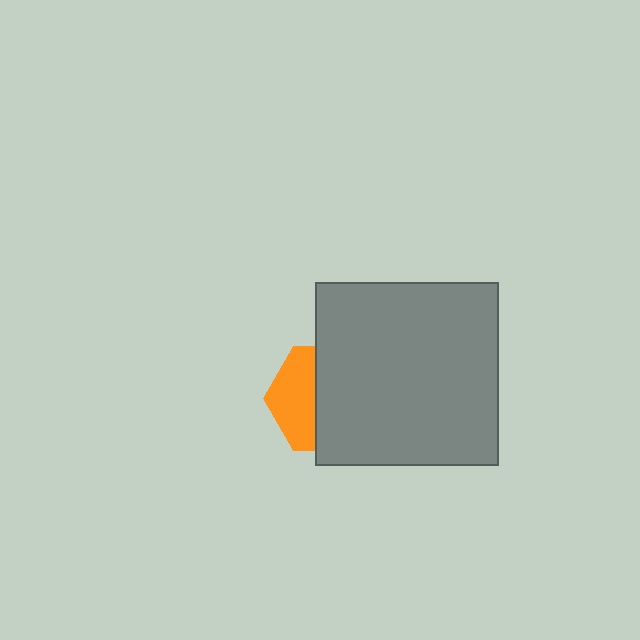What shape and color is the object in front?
The object in front is a gray square.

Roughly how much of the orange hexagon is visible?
A small part of it is visible (roughly 41%).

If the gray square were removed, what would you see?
You would see the complete orange hexagon.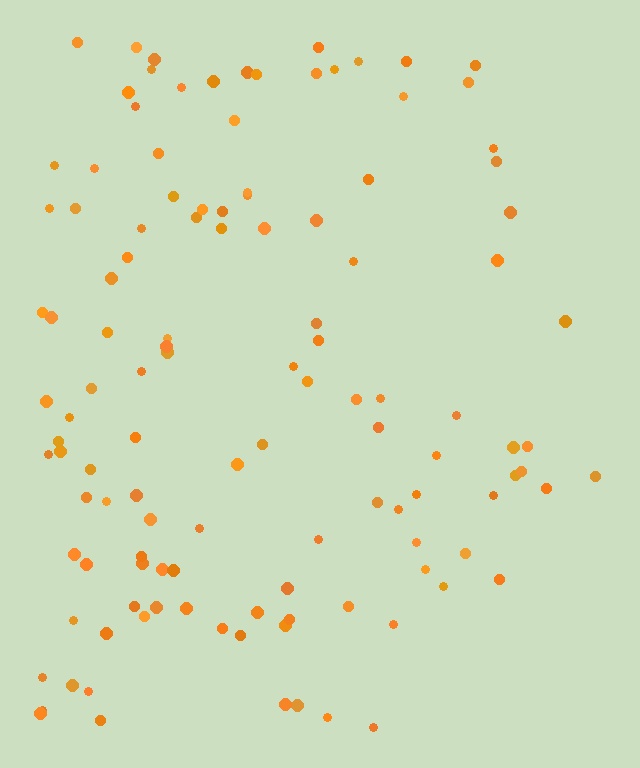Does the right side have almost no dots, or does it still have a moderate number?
Still a moderate number, just noticeably fewer than the left.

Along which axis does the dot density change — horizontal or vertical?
Horizontal.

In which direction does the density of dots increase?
From right to left, with the left side densest.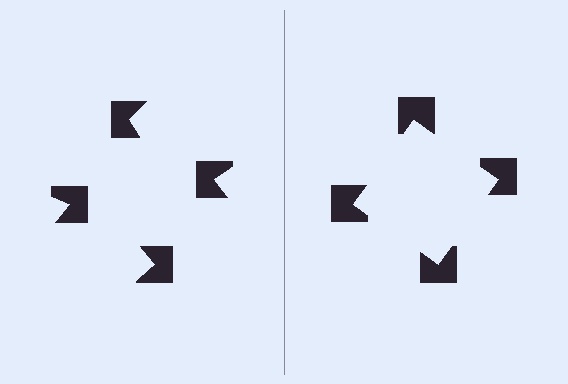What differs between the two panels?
The notched squares are positioned identically on both sides; only the wedge orientations differ. On the right they align to a square; on the left they are misaligned.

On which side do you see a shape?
An illusory square appears on the right side. On the left side the wedge cuts are rotated, so no coherent shape forms.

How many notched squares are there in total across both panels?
8 — 4 on each side.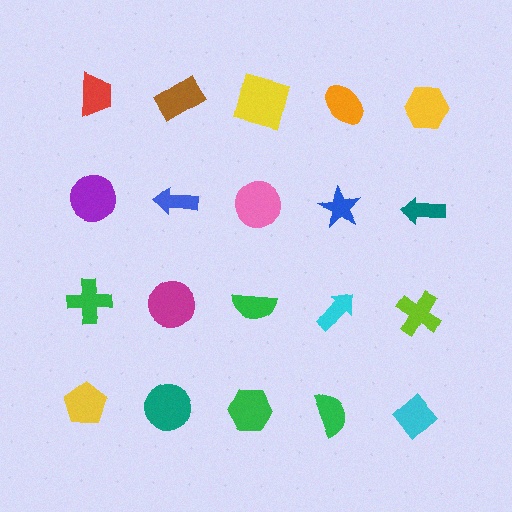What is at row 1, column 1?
A red trapezoid.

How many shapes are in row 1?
5 shapes.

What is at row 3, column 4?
A cyan arrow.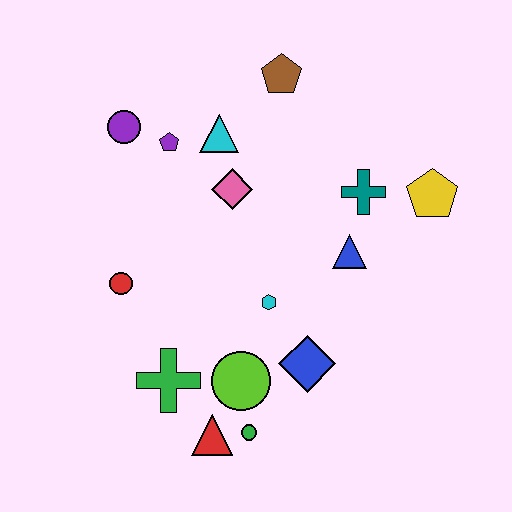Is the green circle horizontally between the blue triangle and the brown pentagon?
No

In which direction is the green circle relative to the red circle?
The green circle is below the red circle.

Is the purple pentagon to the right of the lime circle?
No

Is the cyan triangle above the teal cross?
Yes